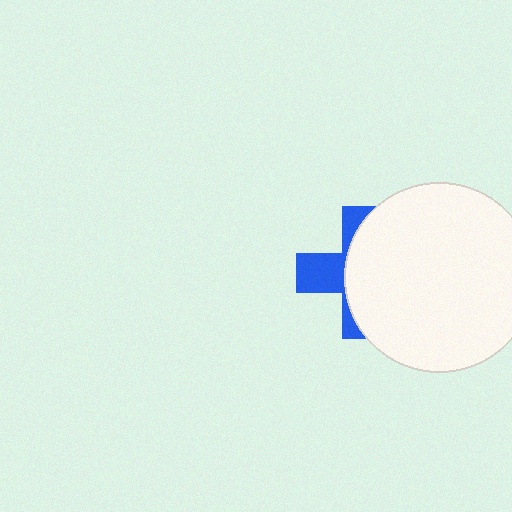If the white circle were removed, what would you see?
You would see the complete blue cross.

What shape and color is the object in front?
The object in front is a white circle.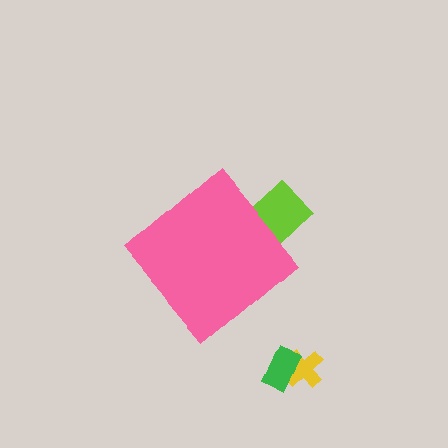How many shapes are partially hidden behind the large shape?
1 shape is partially hidden.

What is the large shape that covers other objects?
A pink diamond.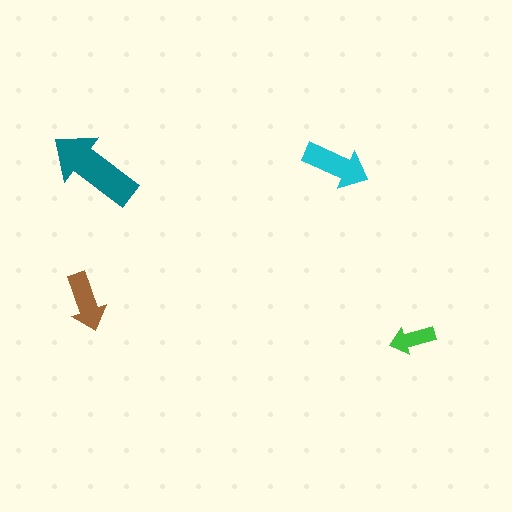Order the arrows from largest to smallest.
the teal one, the cyan one, the brown one, the green one.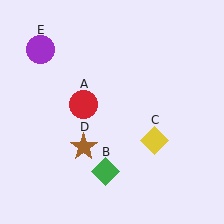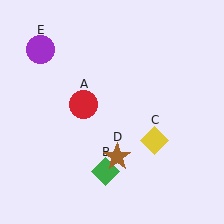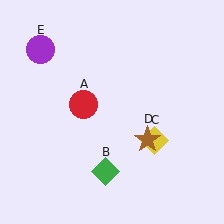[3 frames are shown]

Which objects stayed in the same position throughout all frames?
Red circle (object A) and green diamond (object B) and yellow diamond (object C) and purple circle (object E) remained stationary.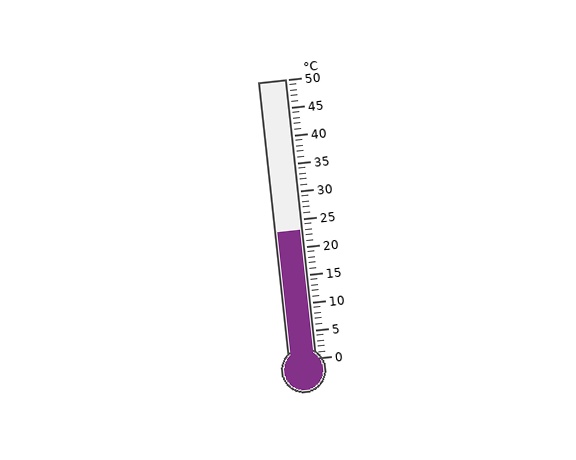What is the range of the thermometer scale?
The thermometer scale ranges from 0°C to 50°C.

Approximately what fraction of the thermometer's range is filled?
The thermometer is filled to approximately 45% of its range.